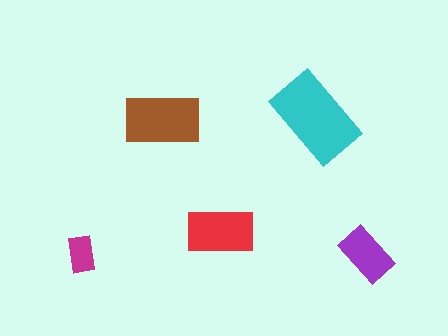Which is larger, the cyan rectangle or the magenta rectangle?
The cyan one.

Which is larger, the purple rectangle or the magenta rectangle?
The purple one.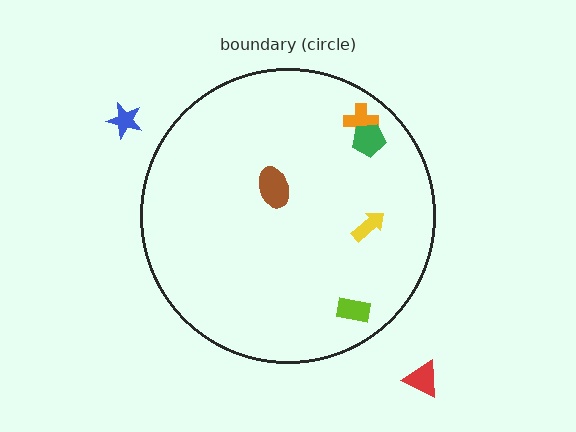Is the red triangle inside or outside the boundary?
Outside.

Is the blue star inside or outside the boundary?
Outside.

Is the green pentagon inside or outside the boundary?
Inside.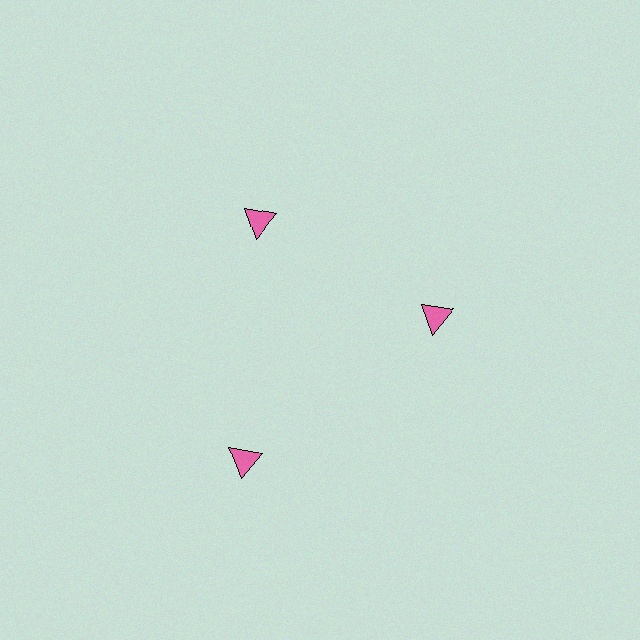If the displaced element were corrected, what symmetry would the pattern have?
It would have 3-fold rotational symmetry — the pattern would map onto itself every 120 degrees.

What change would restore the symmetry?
The symmetry would be restored by moving it inward, back onto the ring so that all 3 triangles sit at equal angles and equal distance from the center.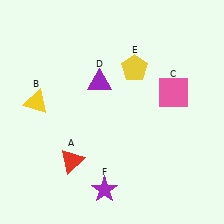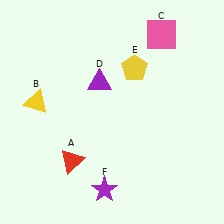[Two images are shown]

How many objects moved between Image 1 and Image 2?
1 object moved between the two images.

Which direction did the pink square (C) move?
The pink square (C) moved up.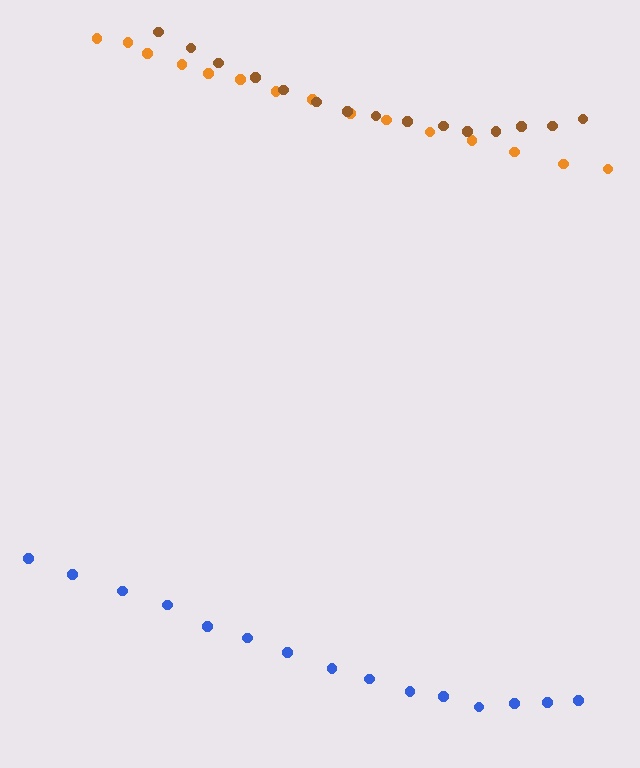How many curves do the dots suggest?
There are 3 distinct paths.